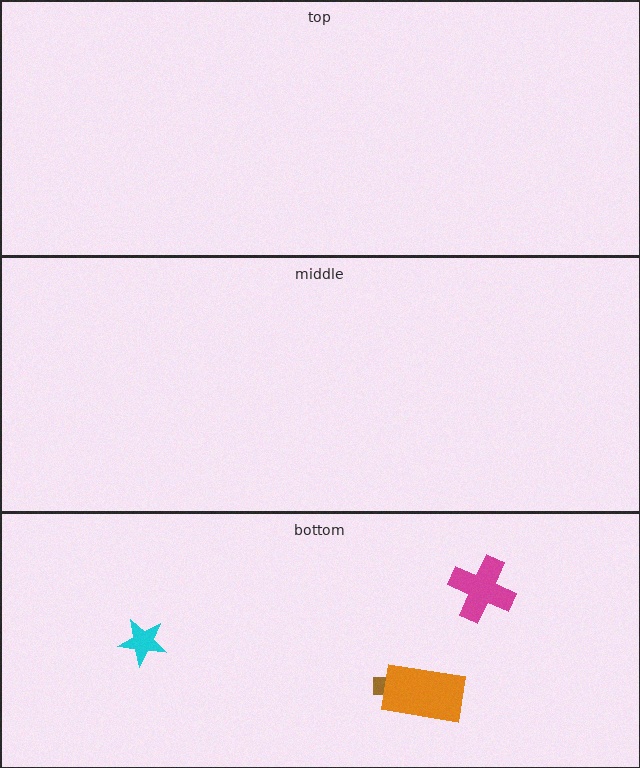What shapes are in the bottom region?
The brown arrow, the cyan star, the orange rectangle, the magenta cross.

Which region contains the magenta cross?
The bottom region.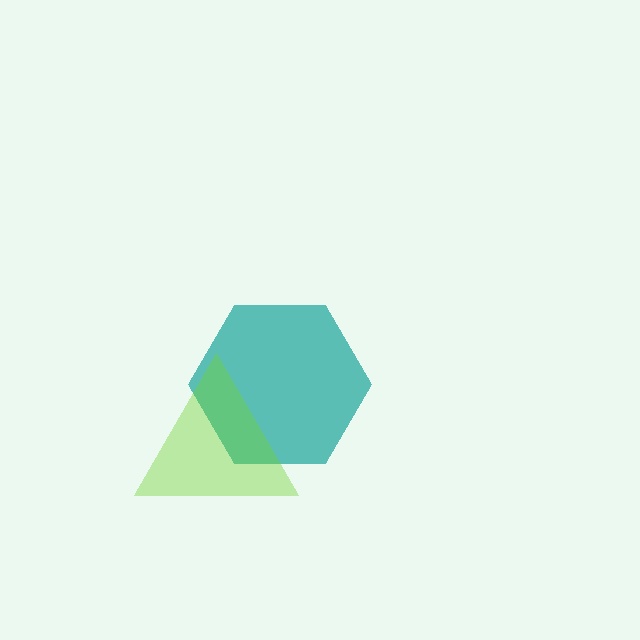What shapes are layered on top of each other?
The layered shapes are: a teal hexagon, a lime triangle.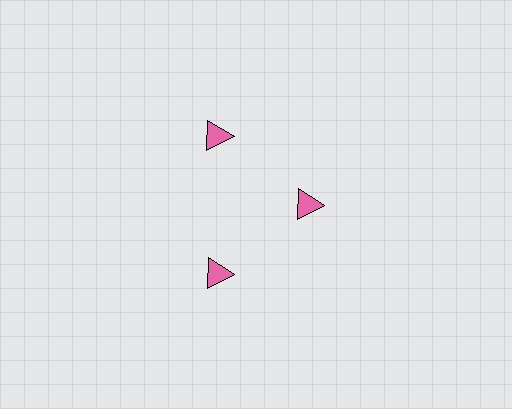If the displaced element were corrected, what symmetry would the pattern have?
It would have 3-fold rotational symmetry — the pattern would map onto itself every 120 degrees.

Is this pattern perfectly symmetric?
No. The 3 pink triangles are arranged in a ring, but one element near the 3 o'clock position is pulled inward toward the center, breaking the 3-fold rotational symmetry.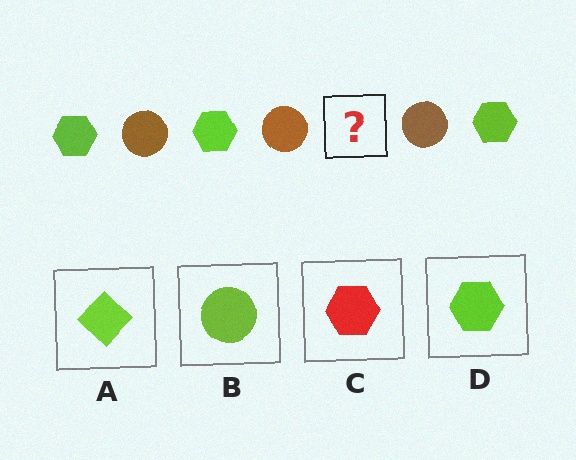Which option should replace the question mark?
Option D.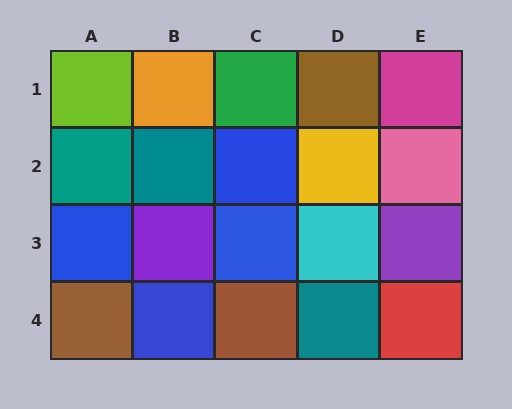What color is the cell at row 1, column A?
Lime.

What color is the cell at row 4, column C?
Brown.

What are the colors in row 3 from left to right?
Blue, purple, blue, cyan, purple.